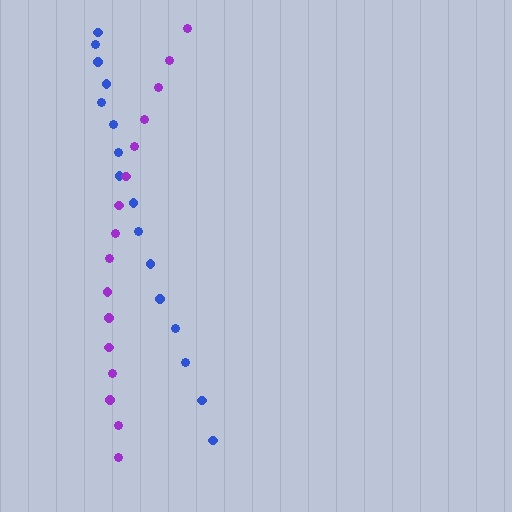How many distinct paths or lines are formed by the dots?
There are 2 distinct paths.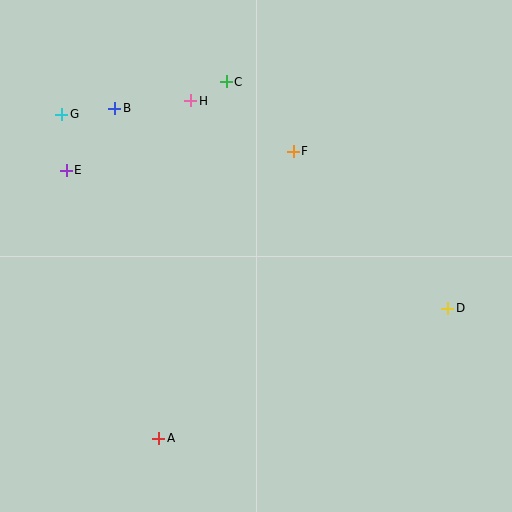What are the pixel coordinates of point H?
Point H is at (191, 101).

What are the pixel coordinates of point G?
Point G is at (62, 114).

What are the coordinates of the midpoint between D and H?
The midpoint between D and H is at (319, 205).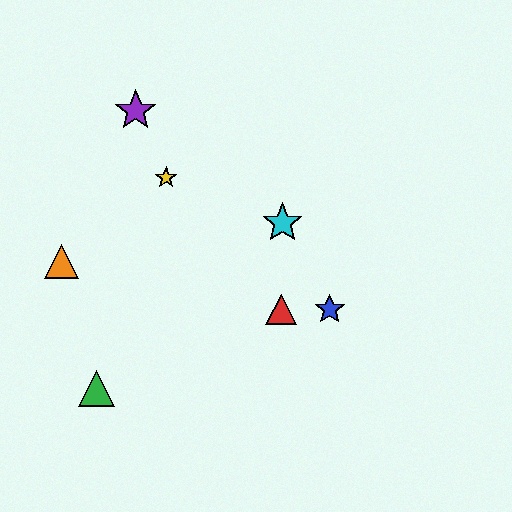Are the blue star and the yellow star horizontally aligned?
No, the blue star is at y≈309 and the yellow star is at y≈178.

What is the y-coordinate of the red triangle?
The red triangle is at y≈309.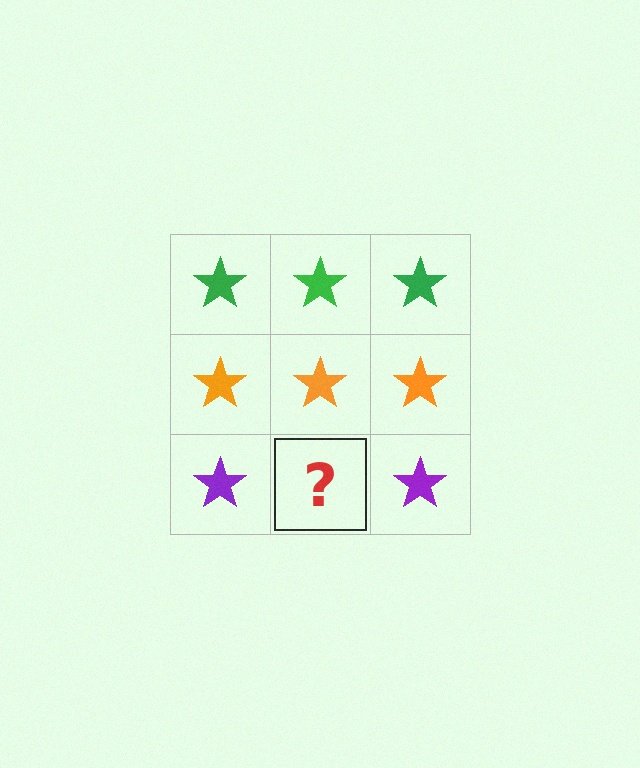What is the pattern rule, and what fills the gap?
The rule is that each row has a consistent color. The gap should be filled with a purple star.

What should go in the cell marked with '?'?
The missing cell should contain a purple star.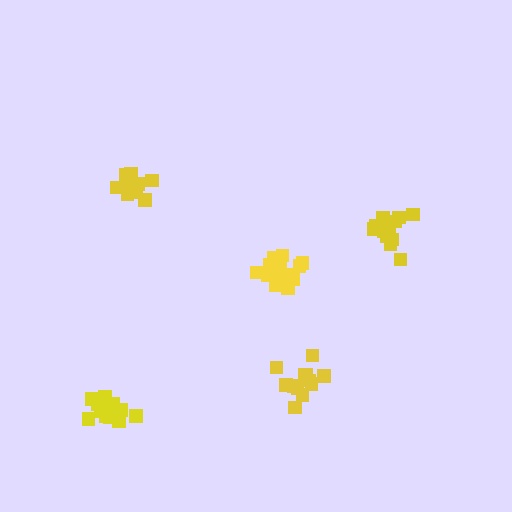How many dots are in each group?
Group 1: 13 dots, Group 2: 12 dots, Group 3: 13 dots, Group 4: 15 dots, Group 5: 12 dots (65 total).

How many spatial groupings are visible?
There are 5 spatial groupings.